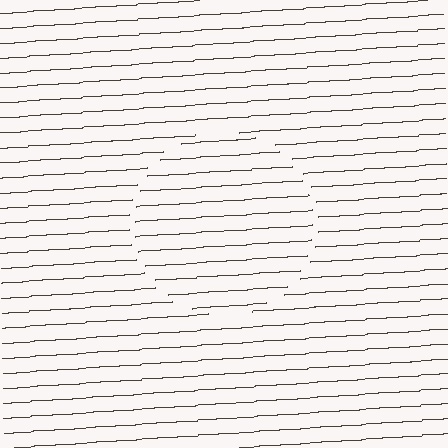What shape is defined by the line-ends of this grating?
An illusory circle. The interior of the shape contains the same grating, shifted by half a period — the contour is defined by the phase discontinuity where line-ends from the inner and outer gratings abut.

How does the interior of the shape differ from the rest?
The interior of the shape contains the same grating, shifted by half a period — the contour is defined by the phase discontinuity where line-ends from the inner and outer gratings abut.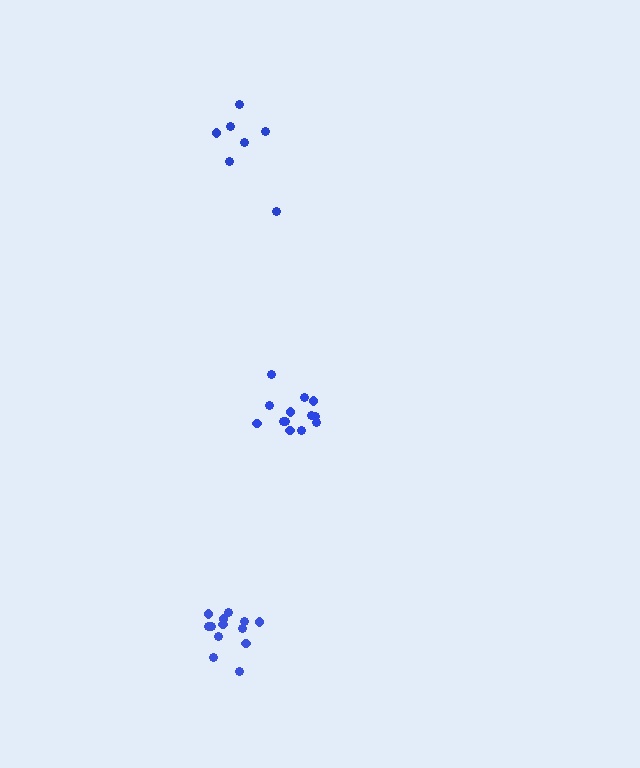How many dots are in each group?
Group 1: 13 dots, Group 2: 13 dots, Group 3: 7 dots (33 total).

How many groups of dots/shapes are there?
There are 3 groups.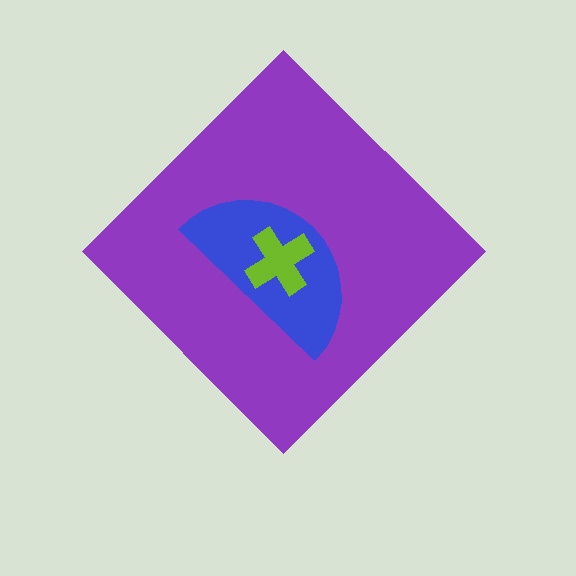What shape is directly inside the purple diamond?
The blue semicircle.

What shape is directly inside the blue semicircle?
The lime cross.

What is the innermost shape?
The lime cross.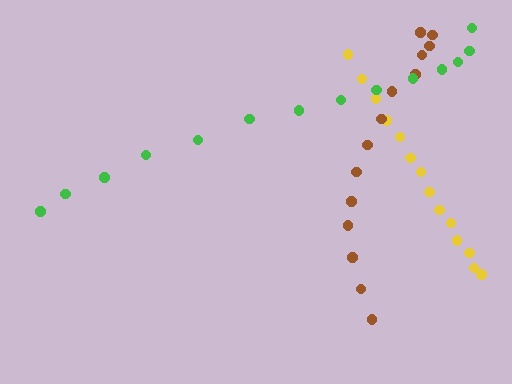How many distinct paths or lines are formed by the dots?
There are 3 distinct paths.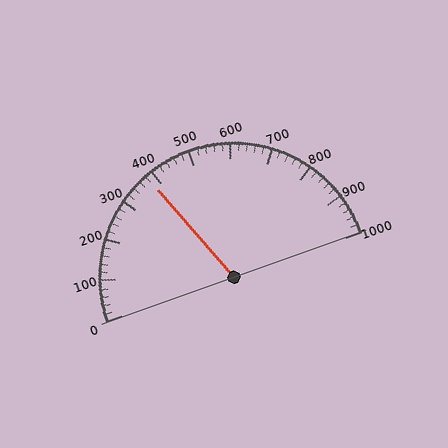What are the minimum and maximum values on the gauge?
The gauge ranges from 0 to 1000.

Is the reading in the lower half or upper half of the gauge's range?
The reading is in the lower half of the range (0 to 1000).